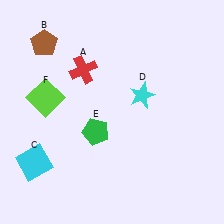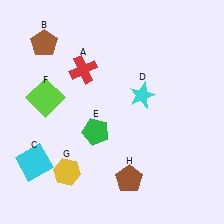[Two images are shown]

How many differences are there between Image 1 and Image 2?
There are 2 differences between the two images.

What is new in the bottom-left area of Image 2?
A yellow hexagon (G) was added in the bottom-left area of Image 2.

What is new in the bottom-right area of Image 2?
A brown pentagon (H) was added in the bottom-right area of Image 2.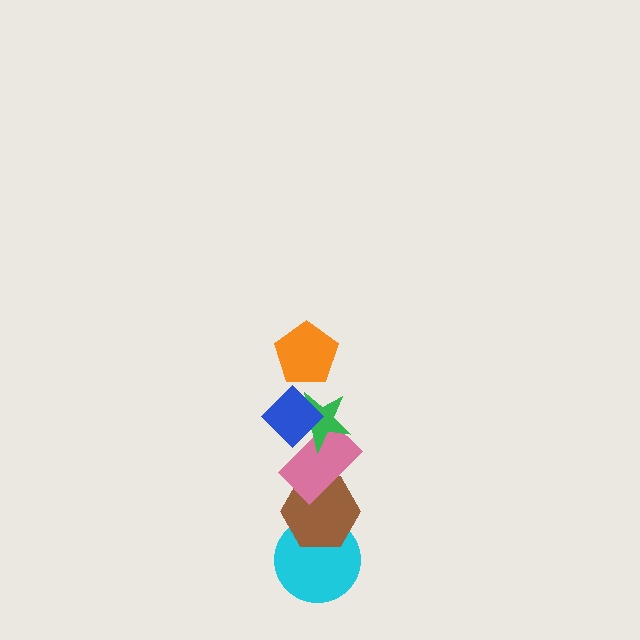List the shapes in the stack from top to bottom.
From top to bottom: the orange pentagon, the blue diamond, the green star, the pink rectangle, the brown hexagon, the cyan circle.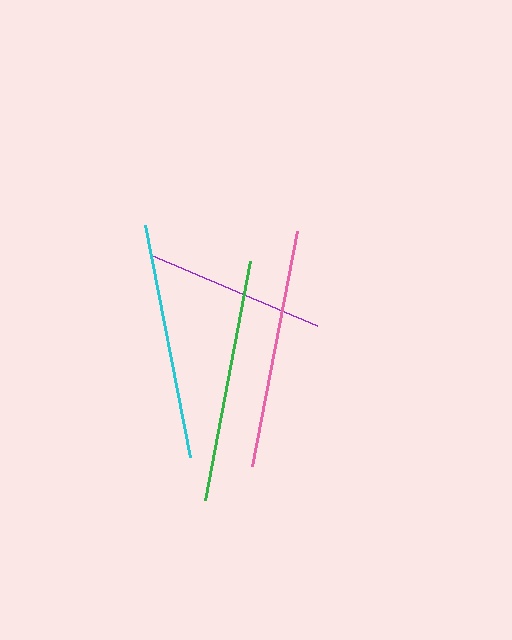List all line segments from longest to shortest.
From longest to shortest: green, pink, cyan, purple.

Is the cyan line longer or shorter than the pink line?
The pink line is longer than the cyan line.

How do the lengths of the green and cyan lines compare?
The green and cyan lines are approximately the same length.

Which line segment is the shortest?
The purple line is the shortest at approximately 182 pixels.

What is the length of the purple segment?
The purple segment is approximately 182 pixels long.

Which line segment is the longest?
The green line is the longest at approximately 243 pixels.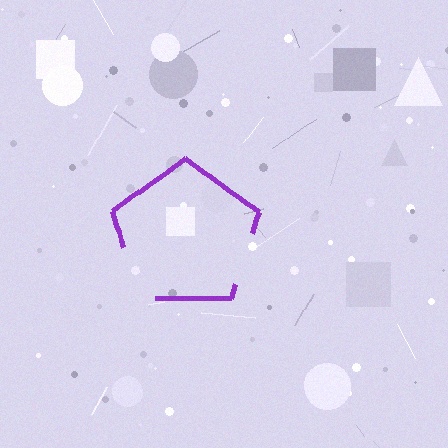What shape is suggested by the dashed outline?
The dashed outline suggests a pentagon.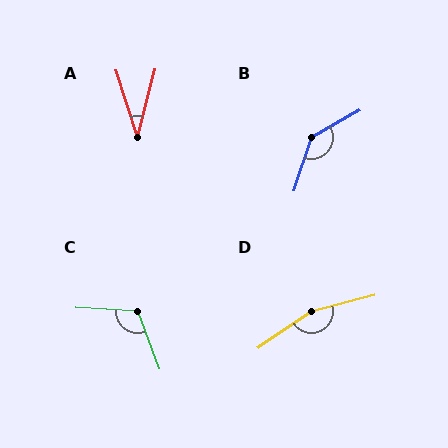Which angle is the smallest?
A, at approximately 32 degrees.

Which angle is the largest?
D, at approximately 160 degrees.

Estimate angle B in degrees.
Approximately 138 degrees.